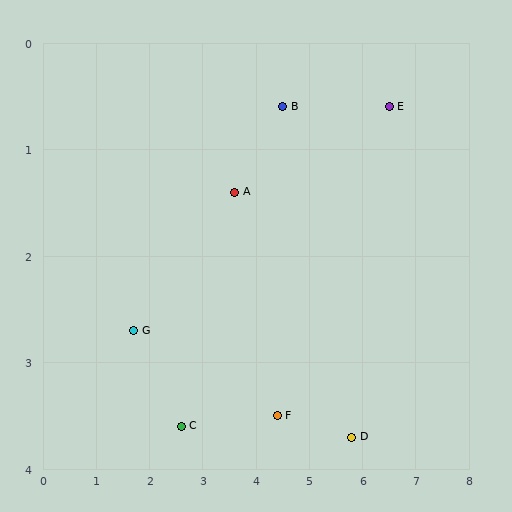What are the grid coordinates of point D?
Point D is at approximately (5.8, 3.7).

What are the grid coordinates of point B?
Point B is at approximately (4.5, 0.6).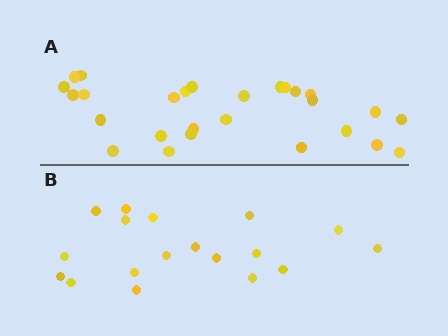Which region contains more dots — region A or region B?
Region A (the top region) has more dots.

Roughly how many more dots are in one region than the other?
Region A has roughly 8 or so more dots than region B.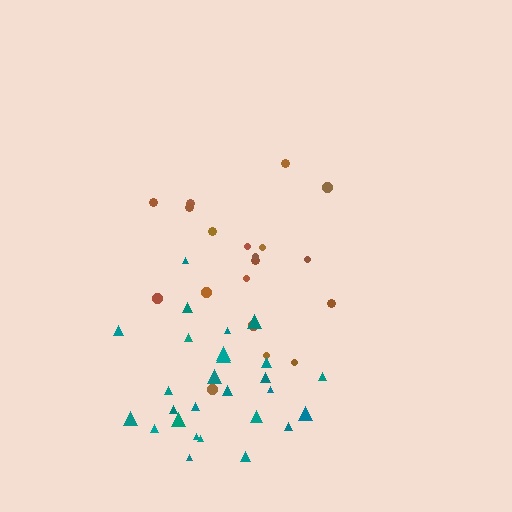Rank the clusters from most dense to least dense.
teal, brown.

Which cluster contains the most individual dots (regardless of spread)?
Teal (27).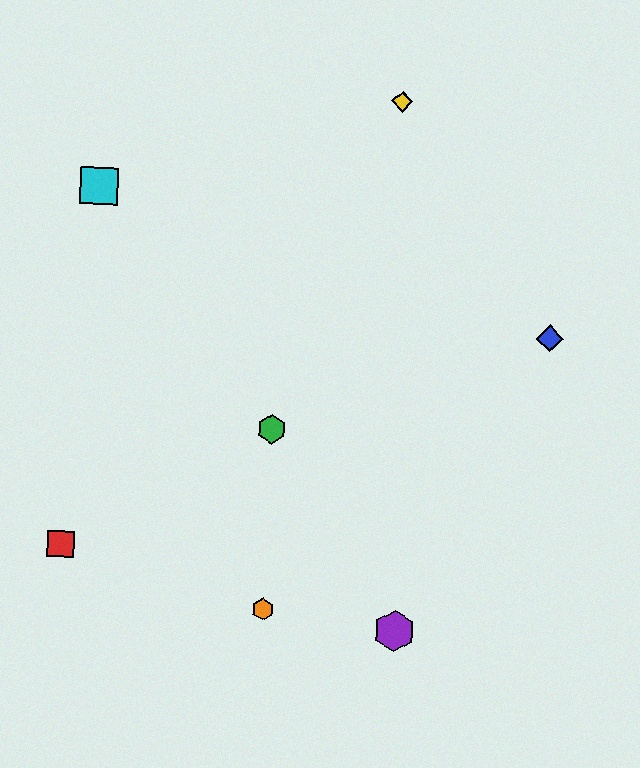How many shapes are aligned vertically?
2 shapes (the green hexagon, the orange hexagon) are aligned vertically.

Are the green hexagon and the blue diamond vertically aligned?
No, the green hexagon is at x≈272 and the blue diamond is at x≈550.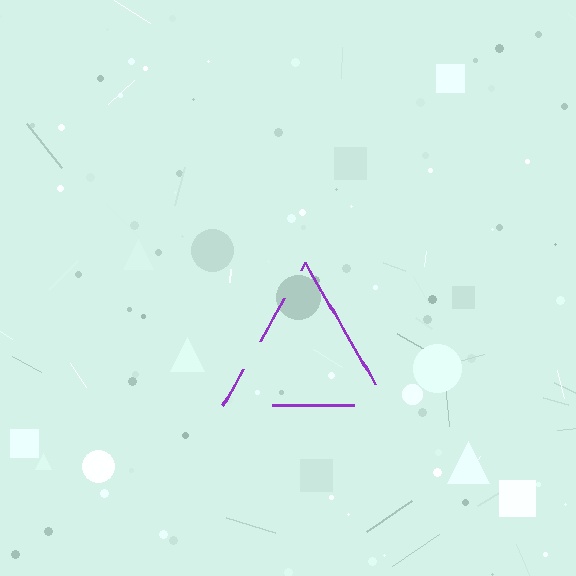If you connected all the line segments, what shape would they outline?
They would outline a triangle.